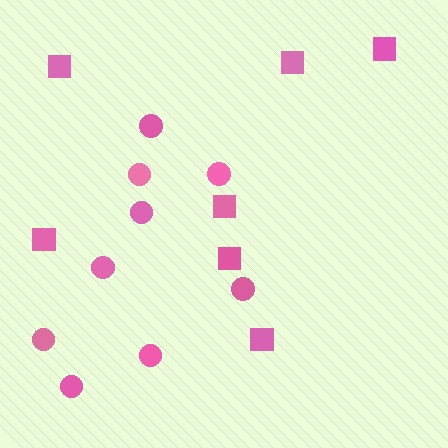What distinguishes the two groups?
There are 2 groups: one group of squares (7) and one group of circles (9).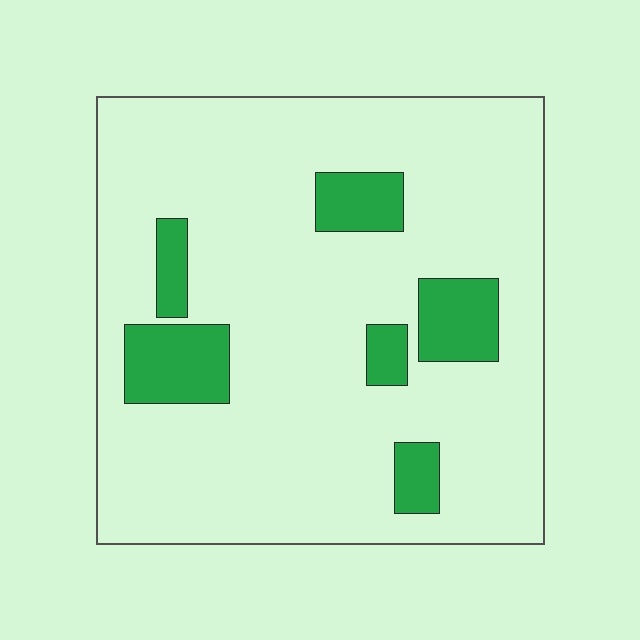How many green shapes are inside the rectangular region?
6.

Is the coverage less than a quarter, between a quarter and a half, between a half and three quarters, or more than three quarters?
Less than a quarter.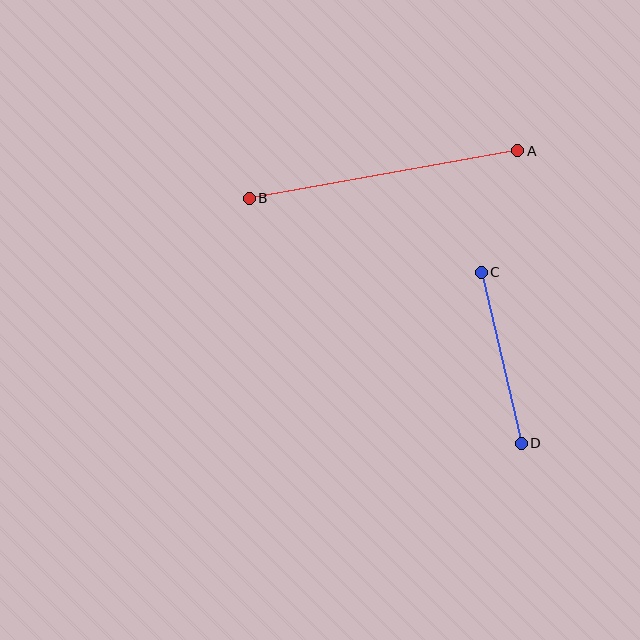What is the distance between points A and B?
The distance is approximately 273 pixels.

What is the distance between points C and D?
The distance is approximately 175 pixels.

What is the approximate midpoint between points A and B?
The midpoint is at approximately (383, 174) pixels.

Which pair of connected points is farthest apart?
Points A and B are farthest apart.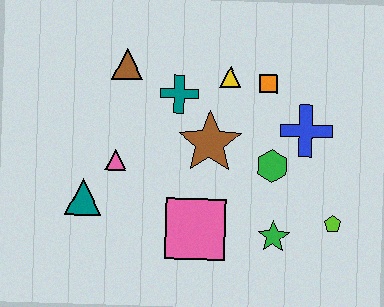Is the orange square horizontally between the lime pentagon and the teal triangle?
Yes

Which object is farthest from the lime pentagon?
The brown triangle is farthest from the lime pentagon.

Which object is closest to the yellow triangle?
The orange square is closest to the yellow triangle.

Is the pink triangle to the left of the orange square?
Yes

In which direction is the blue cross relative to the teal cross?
The blue cross is to the right of the teal cross.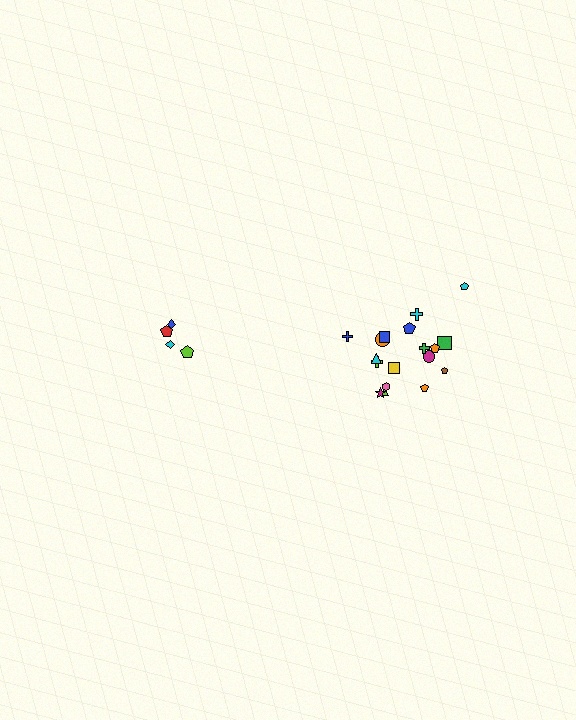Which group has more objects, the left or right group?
The right group.